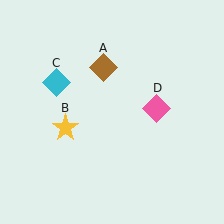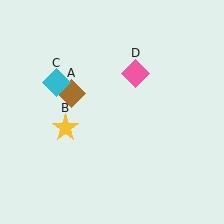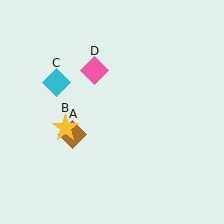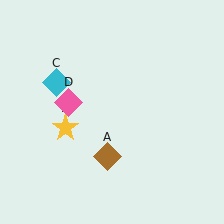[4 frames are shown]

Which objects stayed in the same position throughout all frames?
Yellow star (object B) and cyan diamond (object C) remained stationary.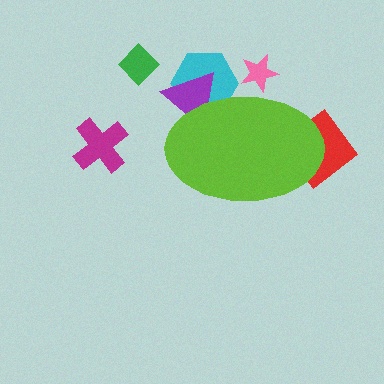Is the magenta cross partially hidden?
No, the magenta cross is fully visible.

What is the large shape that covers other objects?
A lime ellipse.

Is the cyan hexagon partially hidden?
Yes, the cyan hexagon is partially hidden behind the lime ellipse.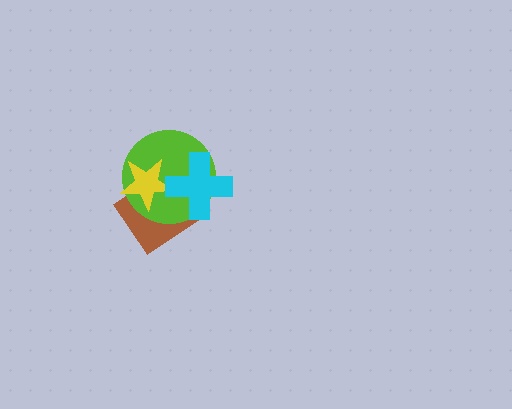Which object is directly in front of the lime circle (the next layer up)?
The yellow star is directly in front of the lime circle.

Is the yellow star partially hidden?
Yes, it is partially covered by another shape.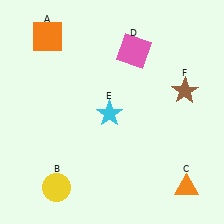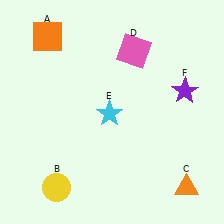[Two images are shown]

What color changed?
The star (F) changed from brown in Image 1 to purple in Image 2.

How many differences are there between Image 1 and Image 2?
There is 1 difference between the two images.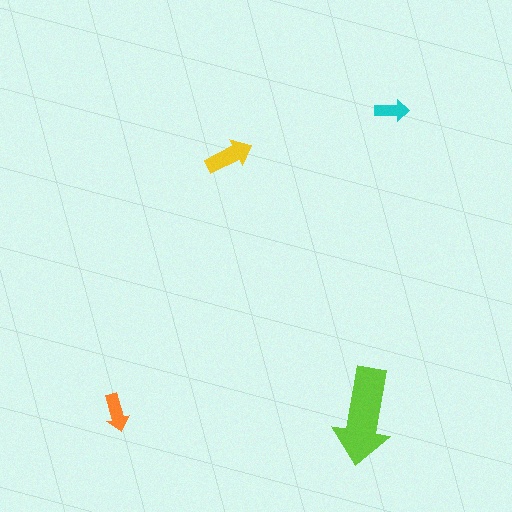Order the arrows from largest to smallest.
the lime one, the yellow one, the orange one, the cyan one.